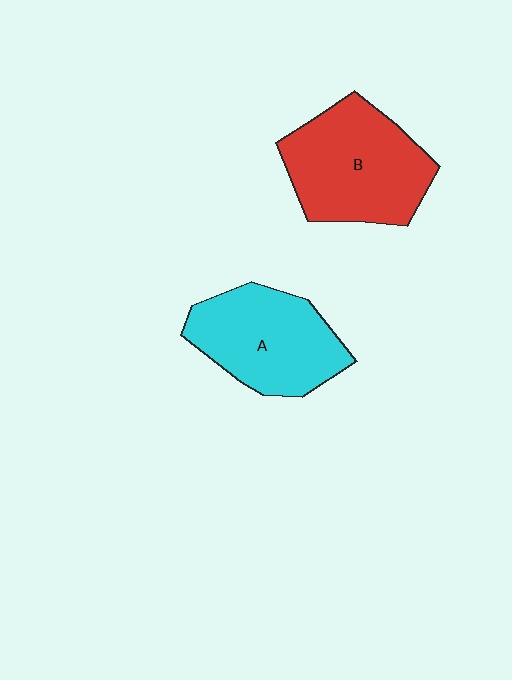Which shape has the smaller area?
Shape A (cyan).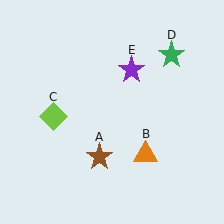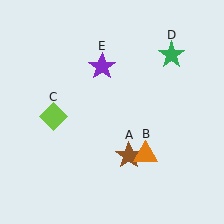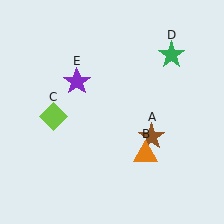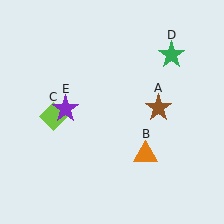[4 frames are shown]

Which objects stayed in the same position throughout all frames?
Orange triangle (object B) and lime diamond (object C) and green star (object D) remained stationary.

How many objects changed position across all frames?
2 objects changed position: brown star (object A), purple star (object E).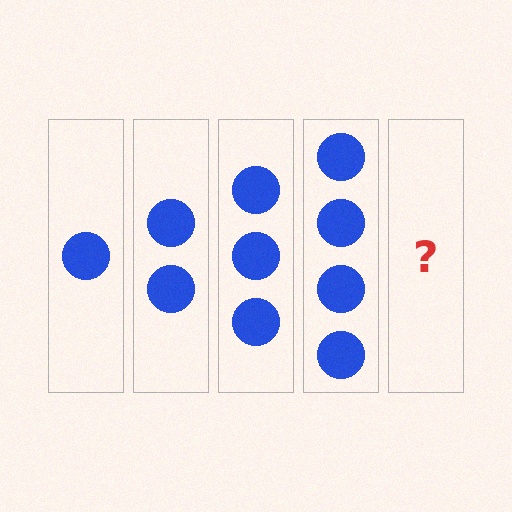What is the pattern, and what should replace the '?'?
The pattern is that each step adds one more circle. The '?' should be 5 circles.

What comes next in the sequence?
The next element should be 5 circles.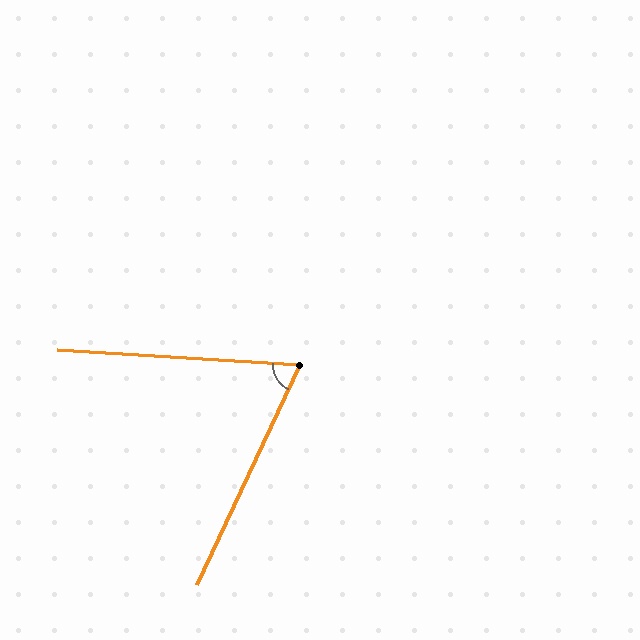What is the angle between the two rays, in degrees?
Approximately 68 degrees.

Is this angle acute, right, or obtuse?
It is acute.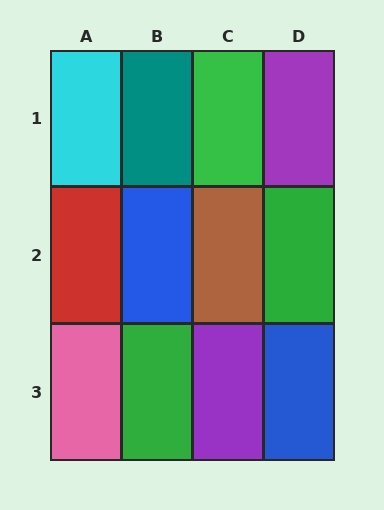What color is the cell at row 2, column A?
Red.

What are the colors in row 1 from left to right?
Cyan, teal, green, purple.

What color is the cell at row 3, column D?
Blue.